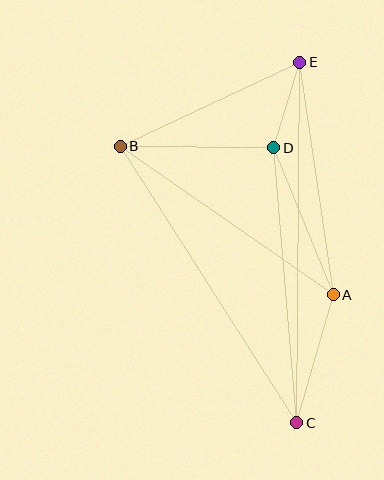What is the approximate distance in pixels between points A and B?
The distance between A and B is approximately 260 pixels.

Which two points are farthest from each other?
Points C and E are farthest from each other.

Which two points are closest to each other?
Points D and E are closest to each other.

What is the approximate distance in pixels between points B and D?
The distance between B and D is approximately 154 pixels.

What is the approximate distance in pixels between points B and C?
The distance between B and C is approximately 328 pixels.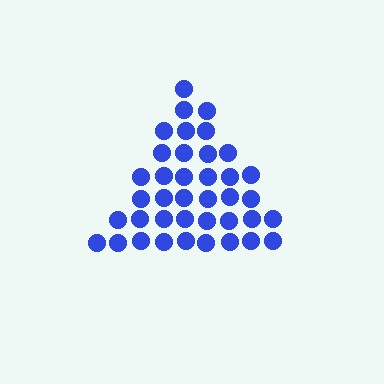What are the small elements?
The small elements are circles.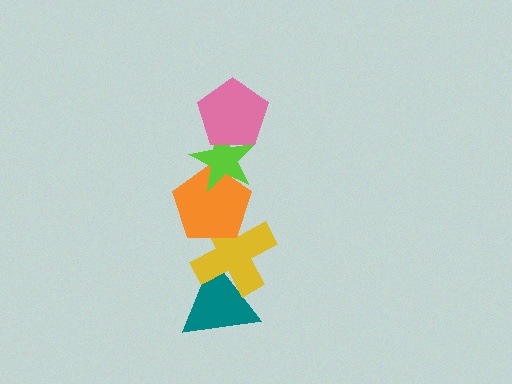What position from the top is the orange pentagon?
The orange pentagon is 3rd from the top.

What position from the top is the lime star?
The lime star is 2nd from the top.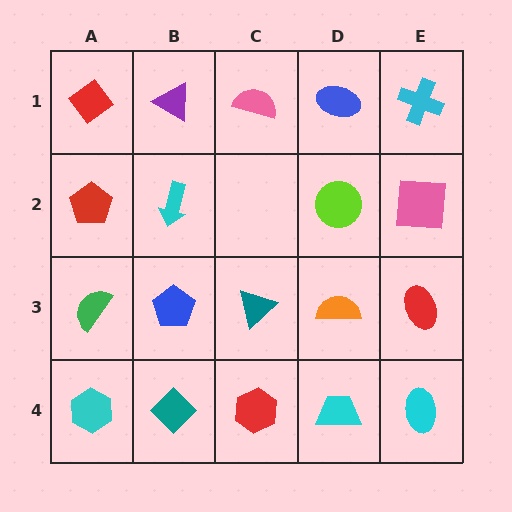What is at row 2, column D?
A lime circle.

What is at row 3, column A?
A green semicircle.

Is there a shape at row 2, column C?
No, that cell is empty.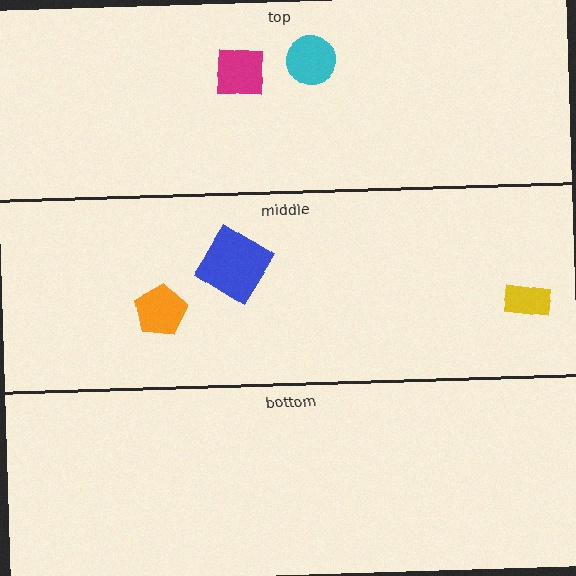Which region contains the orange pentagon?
The middle region.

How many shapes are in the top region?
2.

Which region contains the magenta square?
The top region.